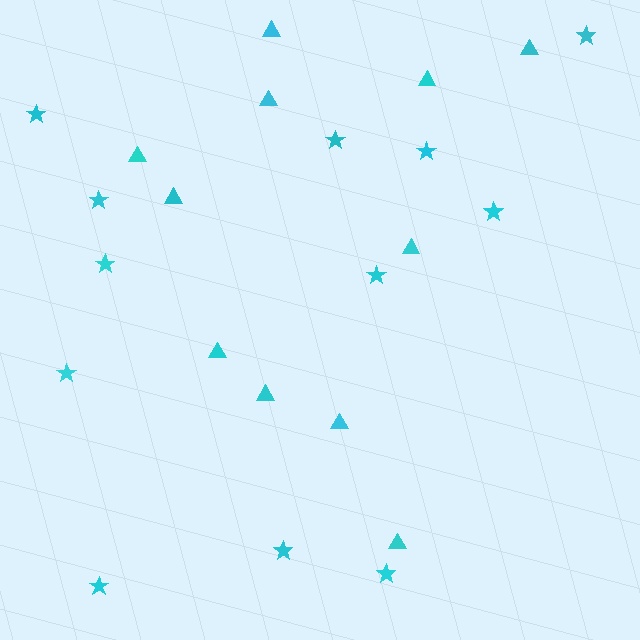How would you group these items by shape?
There are 2 groups: one group of triangles (11) and one group of stars (12).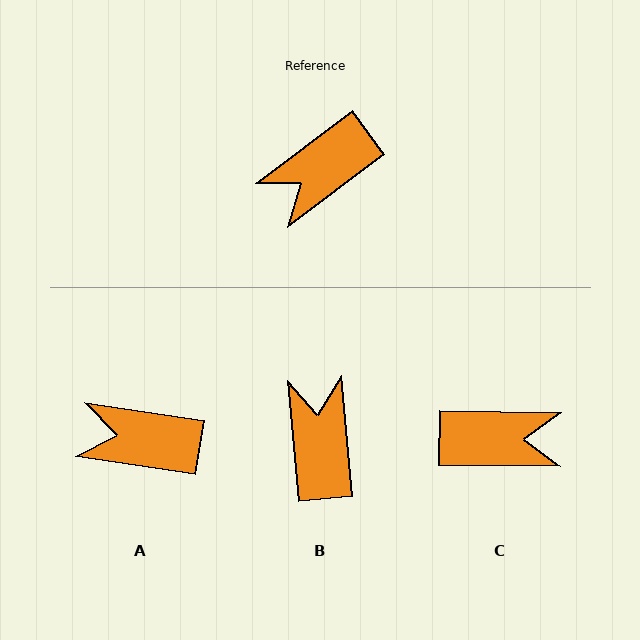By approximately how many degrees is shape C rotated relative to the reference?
Approximately 142 degrees counter-clockwise.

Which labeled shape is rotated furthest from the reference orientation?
C, about 142 degrees away.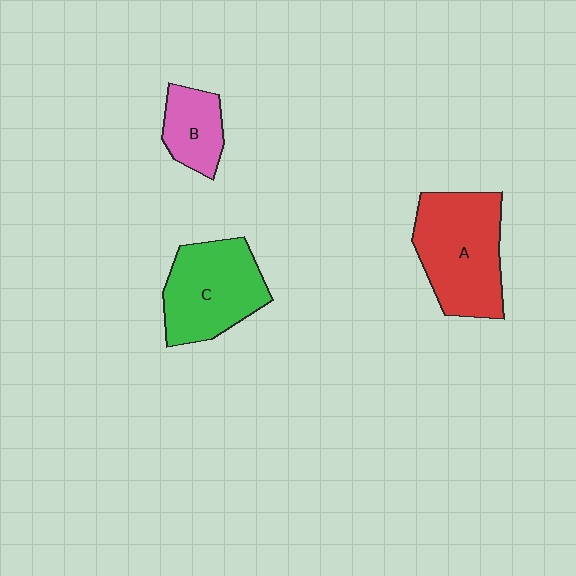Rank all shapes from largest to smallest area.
From largest to smallest: A (red), C (green), B (pink).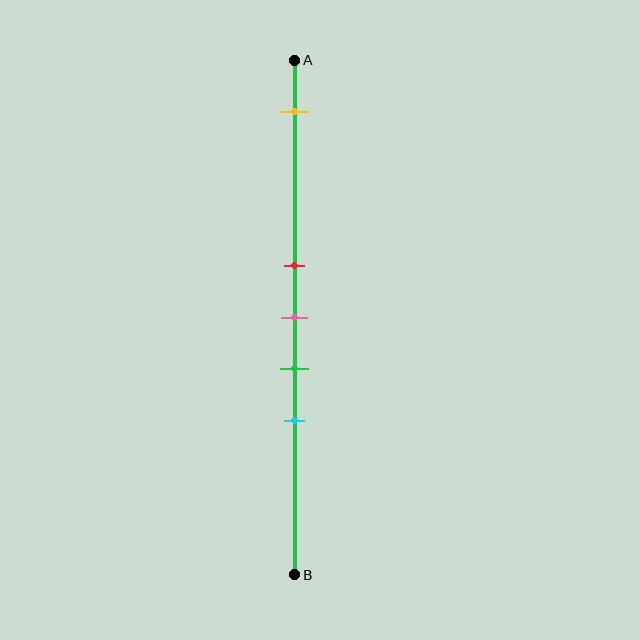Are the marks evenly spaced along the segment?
No, the marks are not evenly spaced.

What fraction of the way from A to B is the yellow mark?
The yellow mark is approximately 10% (0.1) of the way from A to B.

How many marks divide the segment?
There are 5 marks dividing the segment.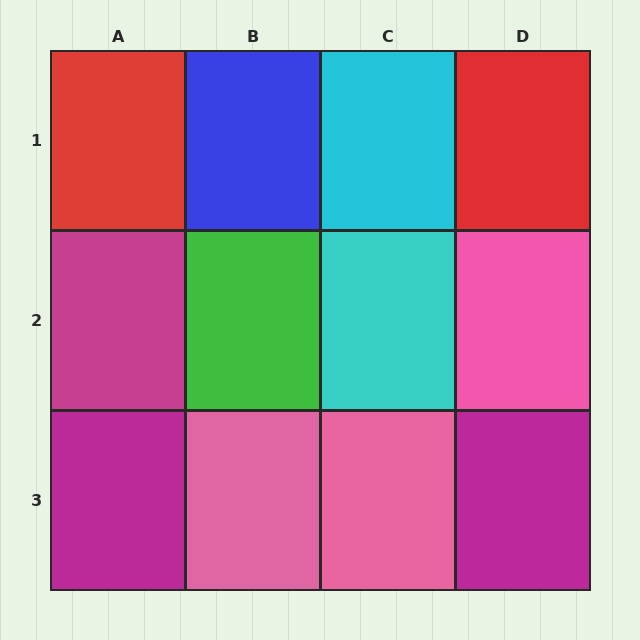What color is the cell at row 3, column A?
Magenta.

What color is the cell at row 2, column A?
Magenta.